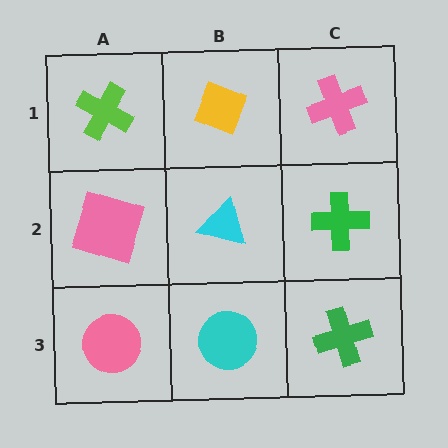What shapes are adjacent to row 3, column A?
A pink square (row 2, column A), a cyan circle (row 3, column B).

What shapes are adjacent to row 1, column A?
A pink square (row 2, column A), a yellow diamond (row 1, column B).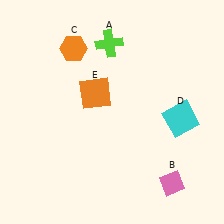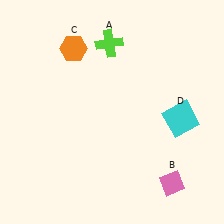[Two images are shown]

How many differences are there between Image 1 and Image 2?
There is 1 difference between the two images.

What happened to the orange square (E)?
The orange square (E) was removed in Image 2. It was in the top-left area of Image 1.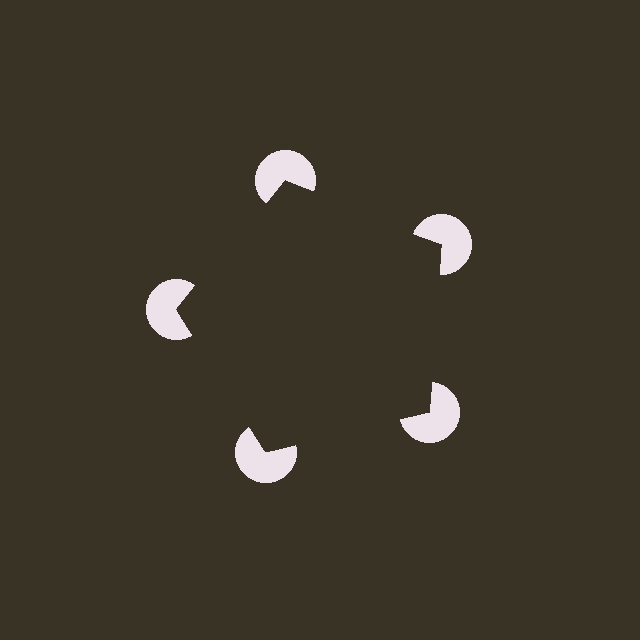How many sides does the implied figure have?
5 sides.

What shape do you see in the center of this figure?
An illusory pentagon — its edges are inferred from the aligned wedge cuts in the pac-man discs, not physically drawn.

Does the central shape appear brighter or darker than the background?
It typically appears slightly darker than the background, even though no actual brightness change is drawn.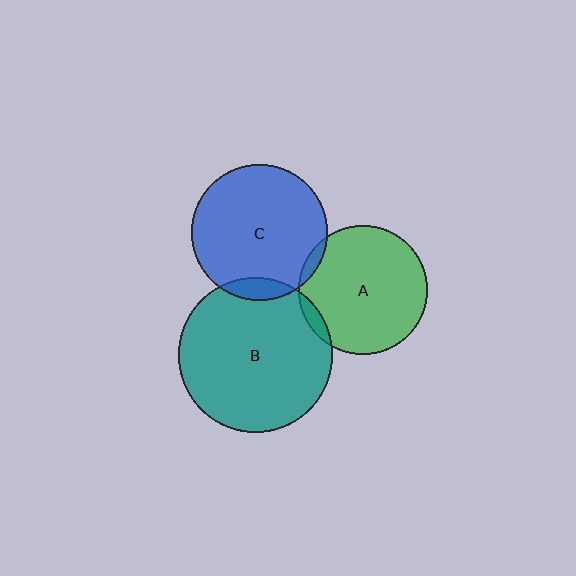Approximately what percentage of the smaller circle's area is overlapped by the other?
Approximately 10%.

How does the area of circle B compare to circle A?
Approximately 1.4 times.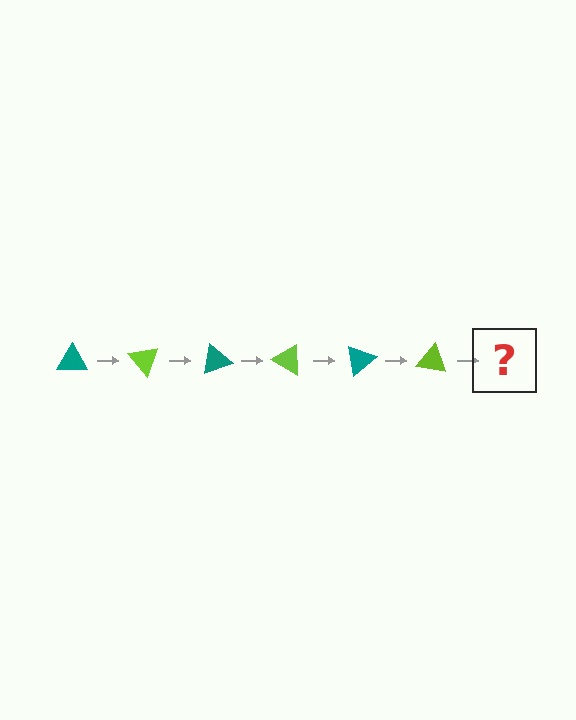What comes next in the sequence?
The next element should be a teal triangle, rotated 300 degrees from the start.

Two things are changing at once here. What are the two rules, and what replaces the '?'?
The two rules are that it rotates 50 degrees each step and the color cycles through teal and lime. The '?' should be a teal triangle, rotated 300 degrees from the start.